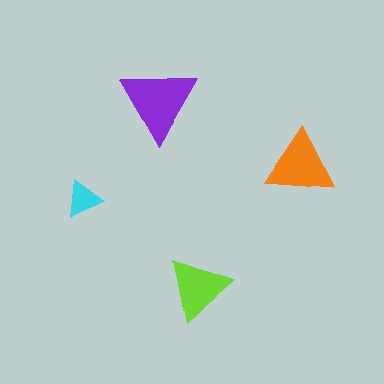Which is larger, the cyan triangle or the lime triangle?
The lime one.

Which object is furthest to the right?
The orange triangle is rightmost.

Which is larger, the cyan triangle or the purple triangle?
The purple one.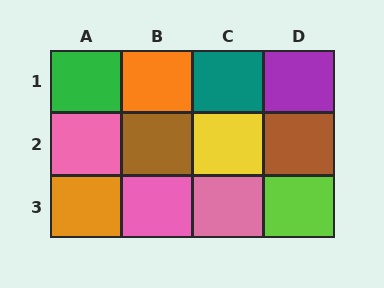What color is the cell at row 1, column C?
Teal.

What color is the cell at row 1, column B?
Orange.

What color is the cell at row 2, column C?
Yellow.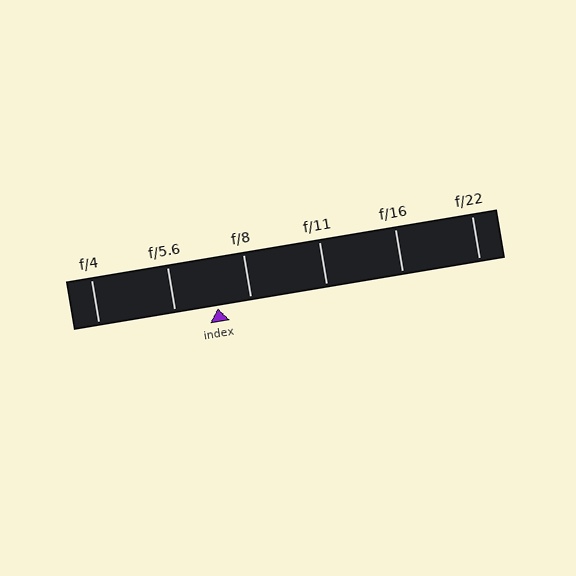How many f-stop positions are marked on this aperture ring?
There are 6 f-stop positions marked.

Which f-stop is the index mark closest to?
The index mark is closest to f/8.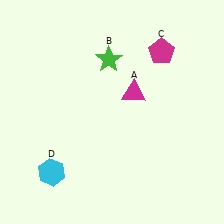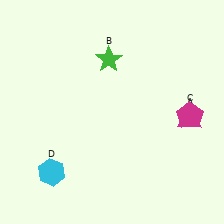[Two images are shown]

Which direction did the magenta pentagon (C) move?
The magenta pentagon (C) moved down.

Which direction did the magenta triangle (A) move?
The magenta triangle (A) moved right.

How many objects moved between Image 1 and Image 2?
2 objects moved between the two images.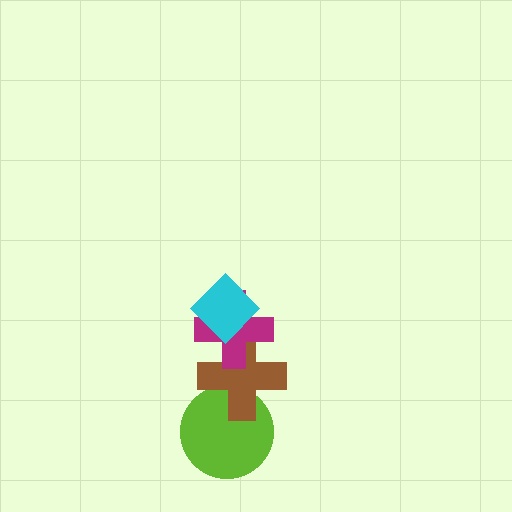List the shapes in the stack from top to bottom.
From top to bottom: the cyan diamond, the magenta cross, the brown cross, the lime circle.